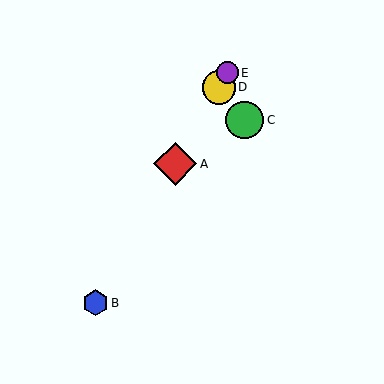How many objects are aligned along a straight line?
4 objects (A, B, D, E) are aligned along a straight line.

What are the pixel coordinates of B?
Object B is at (95, 303).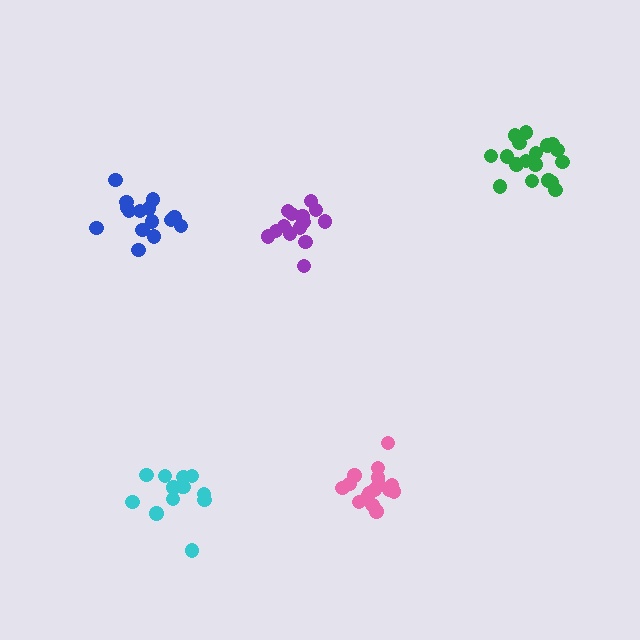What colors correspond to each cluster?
The clusters are colored: cyan, green, pink, purple, blue.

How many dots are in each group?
Group 1: 13 dots, Group 2: 18 dots, Group 3: 16 dots, Group 4: 14 dots, Group 5: 15 dots (76 total).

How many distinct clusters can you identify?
There are 5 distinct clusters.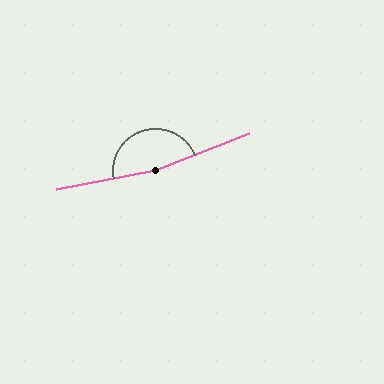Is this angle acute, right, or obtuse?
It is obtuse.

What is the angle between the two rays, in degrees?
Approximately 169 degrees.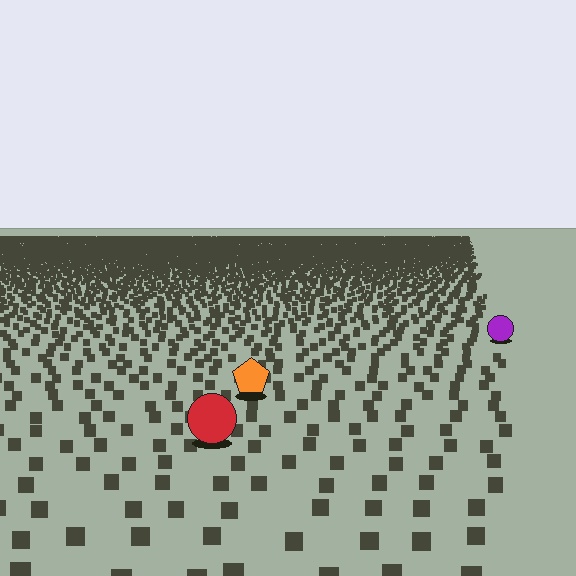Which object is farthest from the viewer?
The purple circle is farthest from the viewer. It appears smaller and the ground texture around it is denser.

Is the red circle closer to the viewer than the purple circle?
Yes. The red circle is closer — you can tell from the texture gradient: the ground texture is coarser near it.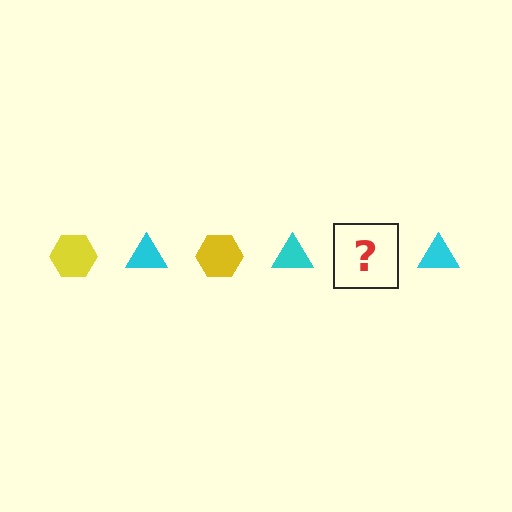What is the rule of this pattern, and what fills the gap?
The rule is that the pattern alternates between yellow hexagon and cyan triangle. The gap should be filled with a yellow hexagon.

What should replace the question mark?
The question mark should be replaced with a yellow hexagon.